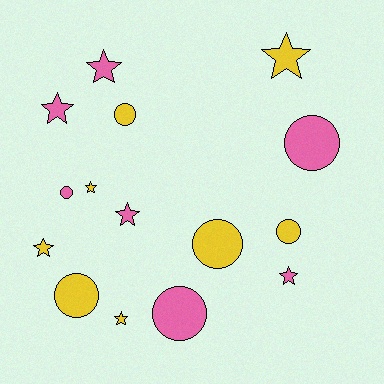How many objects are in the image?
There are 15 objects.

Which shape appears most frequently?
Star, with 8 objects.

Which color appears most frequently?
Yellow, with 8 objects.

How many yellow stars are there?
There are 4 yellow stars.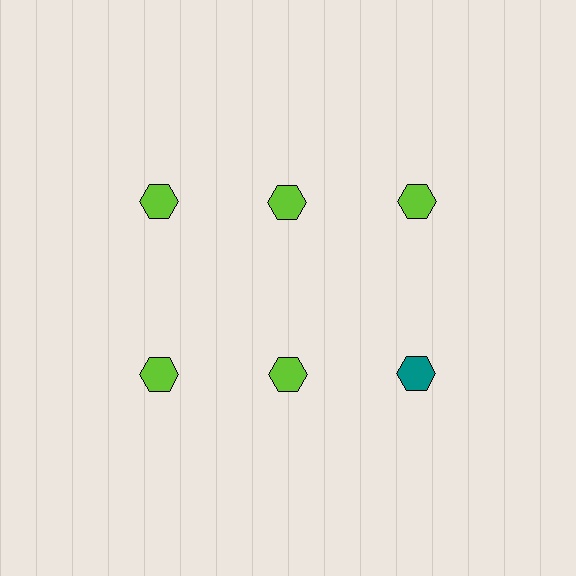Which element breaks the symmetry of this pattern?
The teal hexagon in the second row, center column breaks the symmetry. All other shapes are lime hexagons.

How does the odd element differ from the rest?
It has a different color: teal instead of lime.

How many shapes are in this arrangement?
There are 6 shapes arranged in a grid pattern.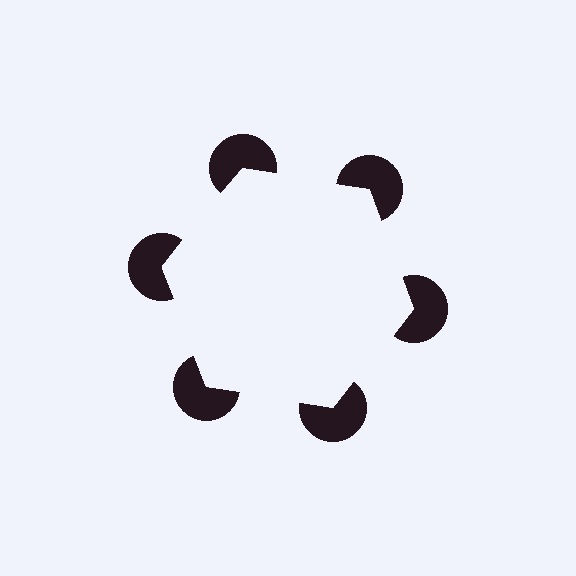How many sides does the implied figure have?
6 sides.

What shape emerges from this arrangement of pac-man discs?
An illusory hexagon — its edges are inferred from the aligned wedge cuts in the pac-man discs, not physically drawn.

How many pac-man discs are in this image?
There are 6 — one at each vertex of the illusory hexagon.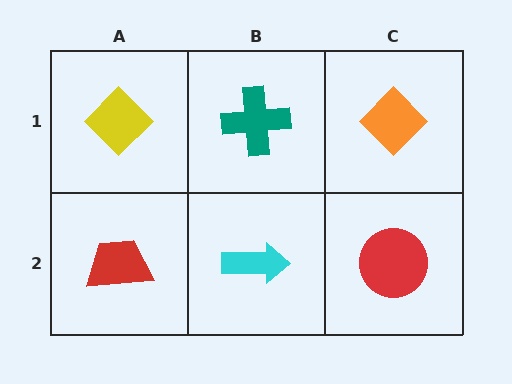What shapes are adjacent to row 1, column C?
A red circle (row 2, column C), a teal cross (row 1, column B).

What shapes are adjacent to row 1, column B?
A cyan arrow (row 2, column B), a yellow diamond (row 1, column A), an orange diamond (row 1, column C).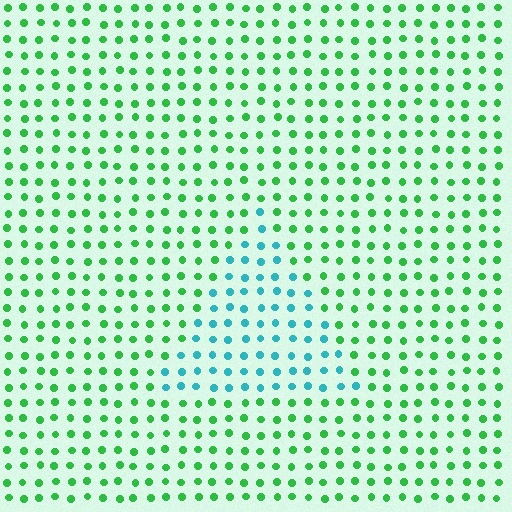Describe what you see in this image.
The image is filled with small green elements in a uniform arrangement. A triangle-shaped region is visible where the elements are tinted to a slightly different hue, forming a subtle color boundary.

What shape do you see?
I see a triangle.